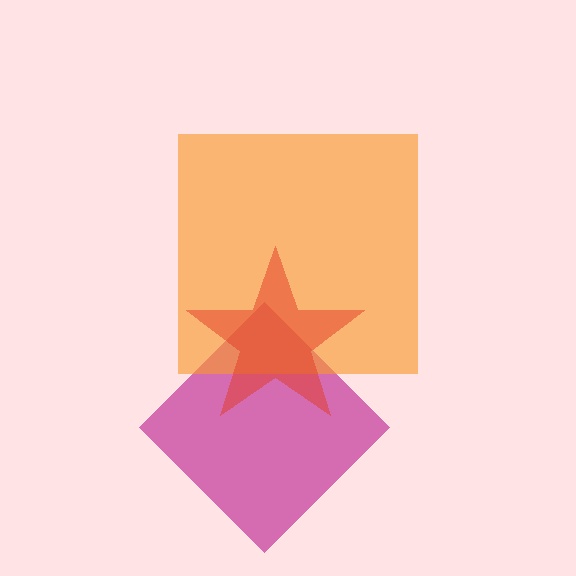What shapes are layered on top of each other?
The layered shapes are: a magenta diamond, an orange square, a red star.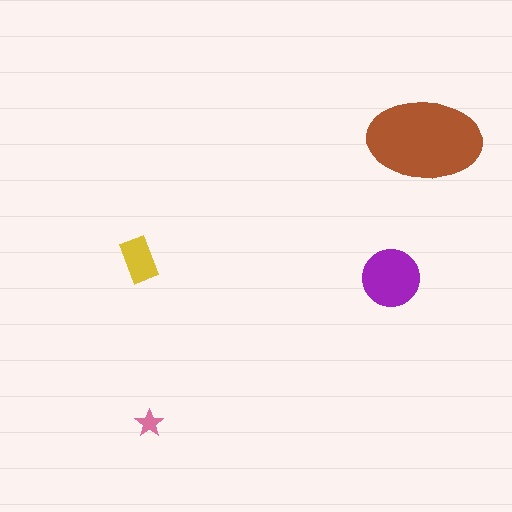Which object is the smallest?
The pink star.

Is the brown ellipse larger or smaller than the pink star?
Larger.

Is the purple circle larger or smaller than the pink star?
Larger.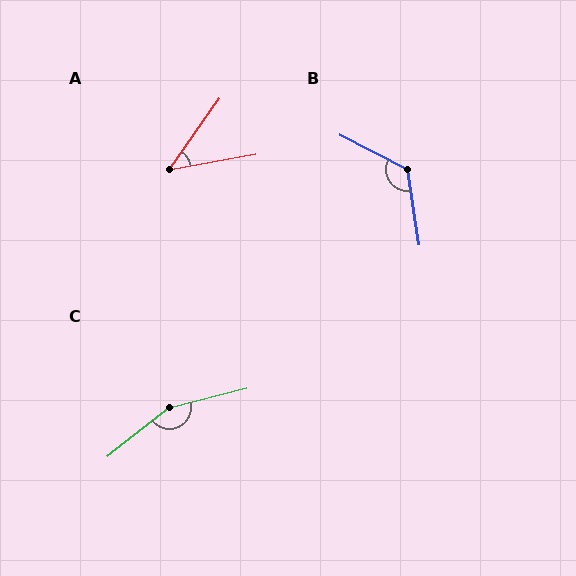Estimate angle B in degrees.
Approximately 126 degrees.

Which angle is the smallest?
A, at approximately 44 degrees.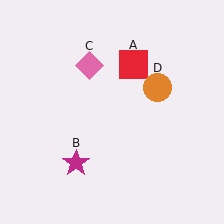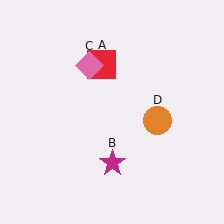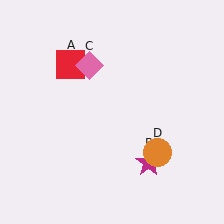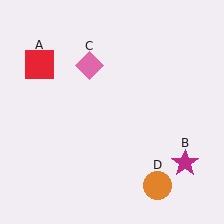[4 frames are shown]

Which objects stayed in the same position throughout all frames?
Pink diamond (object C) remained stationary.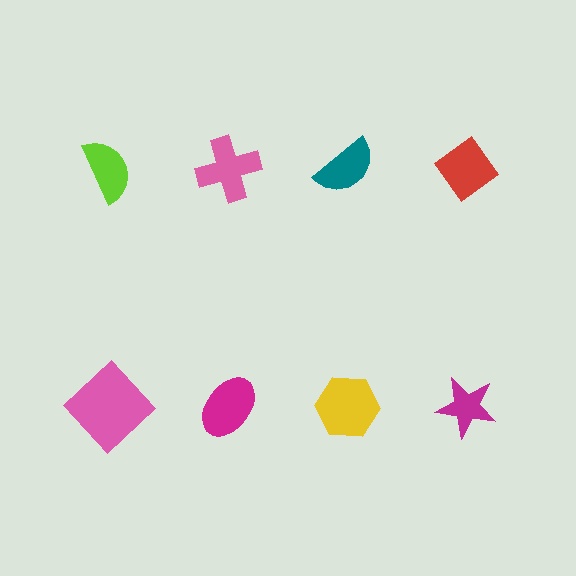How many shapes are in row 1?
4 shapes.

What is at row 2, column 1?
A pink diamond.